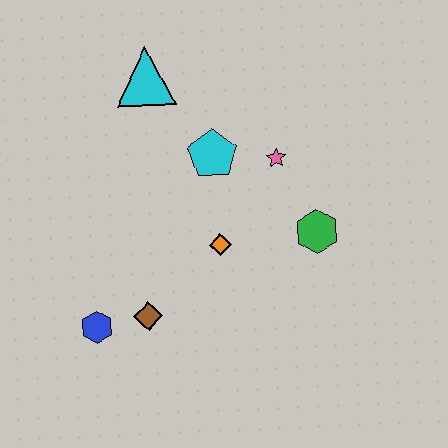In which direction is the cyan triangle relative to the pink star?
The cyan triangle is to the left of the pink star.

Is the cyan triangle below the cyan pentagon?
No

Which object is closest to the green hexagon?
The pink star is closest to the green hexagon.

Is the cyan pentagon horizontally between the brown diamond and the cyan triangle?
No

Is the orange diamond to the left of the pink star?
Yes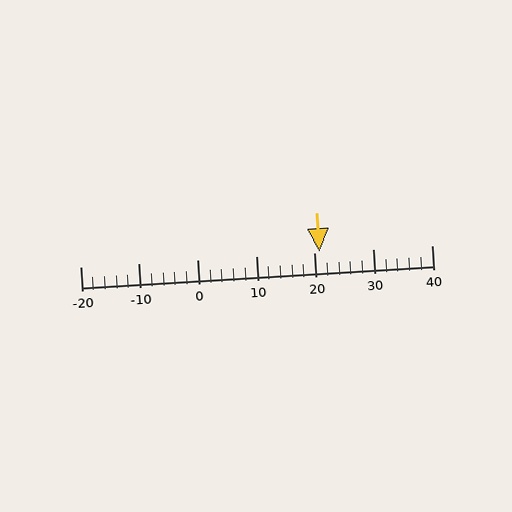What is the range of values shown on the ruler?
The ruler shows values from -20 to 40.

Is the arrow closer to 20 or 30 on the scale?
The arrow is closer to 20.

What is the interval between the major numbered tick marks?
The major tick marks are spaced 10 units apart.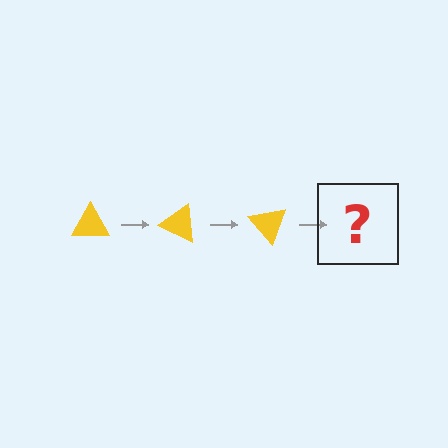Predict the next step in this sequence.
The next step is a yellow triangle rotated 75 degrees.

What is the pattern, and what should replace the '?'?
The pattern is that the triangle rotates 25 degrees each step. The '?' should be a yellow triangle rotated 75 degrees.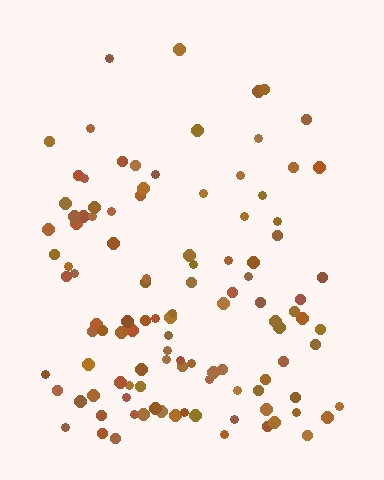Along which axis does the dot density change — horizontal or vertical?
Vertical.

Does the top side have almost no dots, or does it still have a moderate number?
Still a moderate number, just noticeably fewer than the bottom.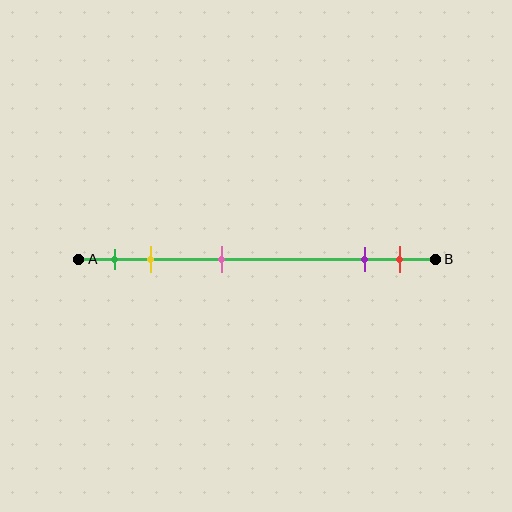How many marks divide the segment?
There are 5 marks dividing the segment.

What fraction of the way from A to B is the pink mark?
The pink mark is approximately 40% (0.4) of the way from A to B.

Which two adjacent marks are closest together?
The purple and red marks are the closest adjacent pair.